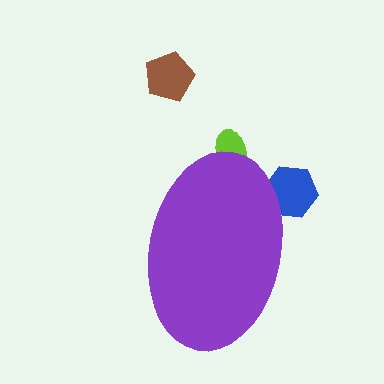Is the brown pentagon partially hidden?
No, the brown pentagon is fully visible.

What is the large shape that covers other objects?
A purple ellipse.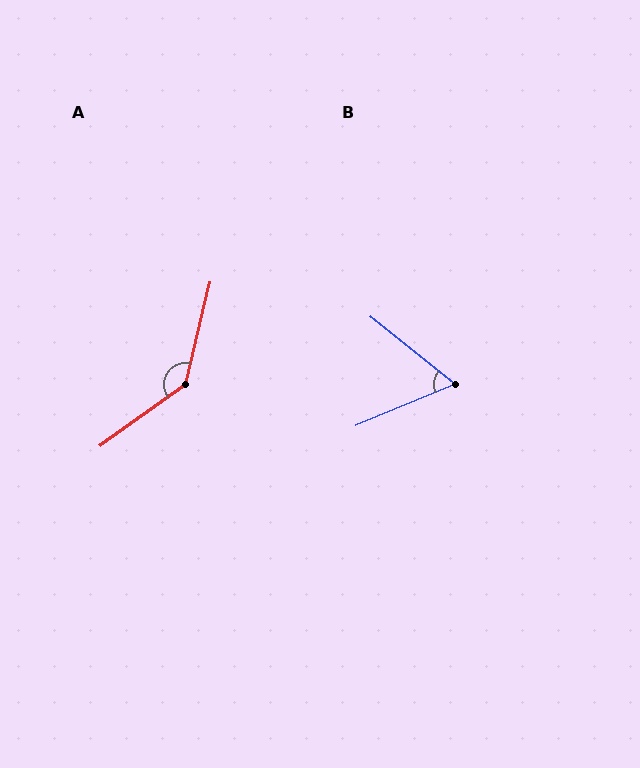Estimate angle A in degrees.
Approximately 139 degrees.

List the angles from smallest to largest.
B (61°), A (139°).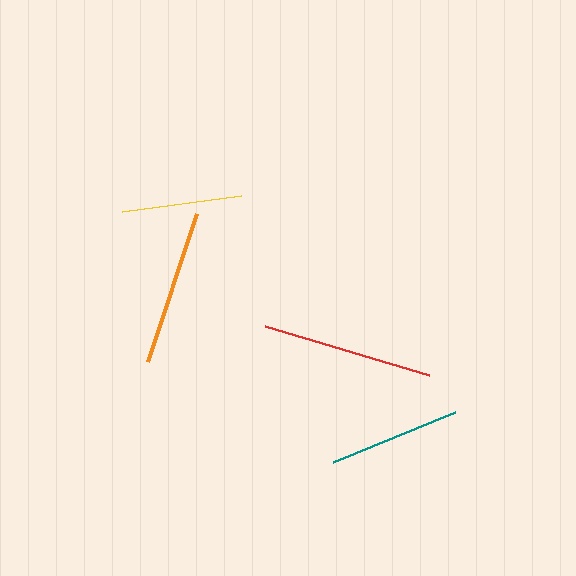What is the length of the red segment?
The red segment is approximately 172 pixels long.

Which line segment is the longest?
The red line is the longest at approximately 172 pixels.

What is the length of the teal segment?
The teal segment is approximately 132 pixels long.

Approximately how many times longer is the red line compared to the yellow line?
The red line is approximately 1.4 times the length of the yellow line.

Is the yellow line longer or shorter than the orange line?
The orange line is longer than the yellow line.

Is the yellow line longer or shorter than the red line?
The red line is longer than the yellow line.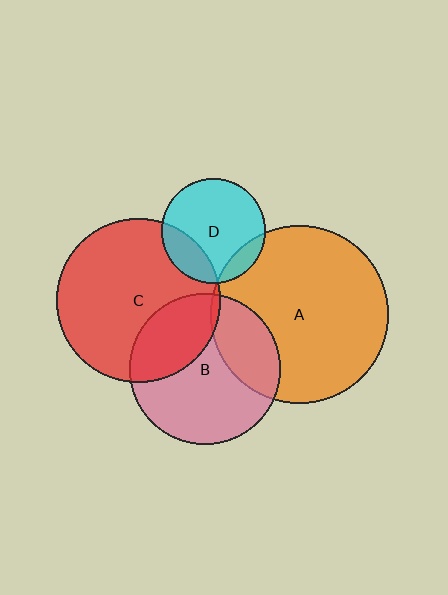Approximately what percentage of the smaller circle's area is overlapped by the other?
Approximately 30%.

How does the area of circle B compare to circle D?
Approximately 2.1 times.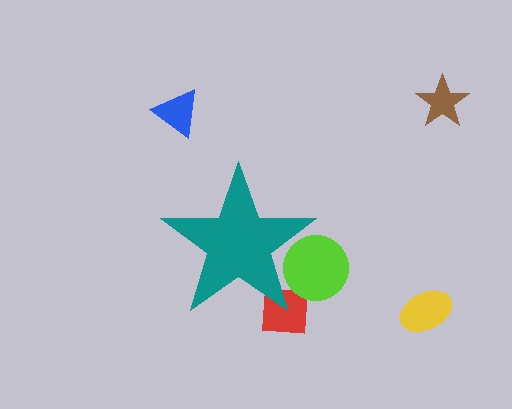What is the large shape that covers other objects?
A teal star.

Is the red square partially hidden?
Yes, the red square is partially hidden behind the teal star.